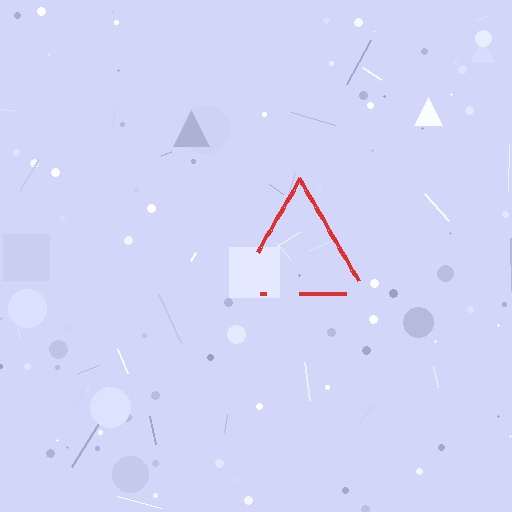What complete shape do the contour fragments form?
The contour fragments form a triangle.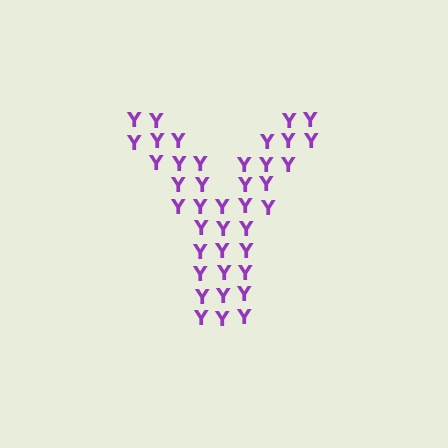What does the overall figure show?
The overall figure shows the letter Y.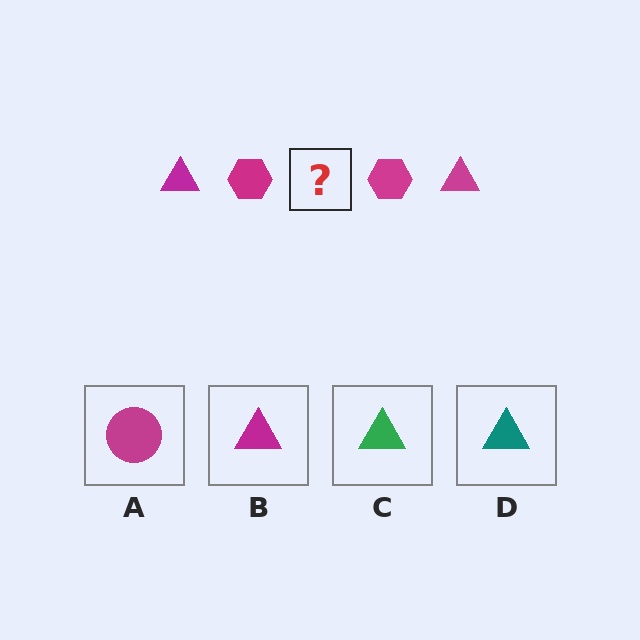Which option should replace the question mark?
Option B.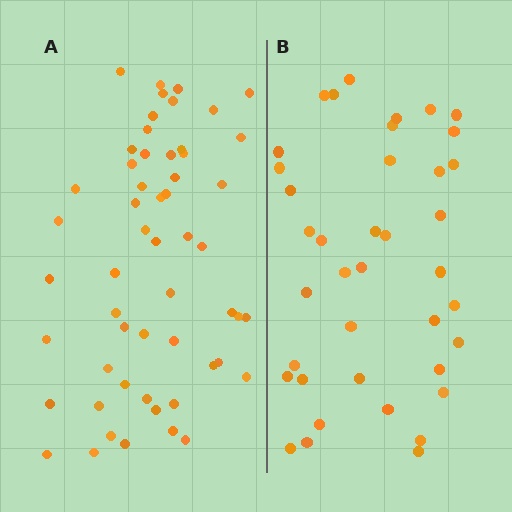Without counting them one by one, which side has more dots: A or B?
Region A (the left region) has more dots.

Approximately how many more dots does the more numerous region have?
Region A has approximately 15 more dots than region B.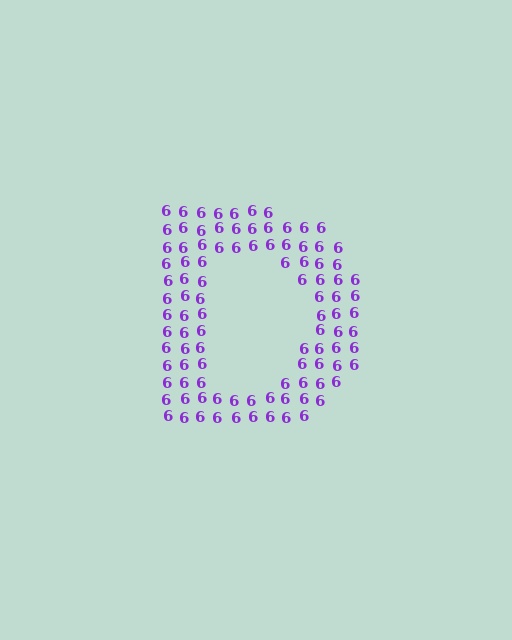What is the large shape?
The large shape is the letter D.